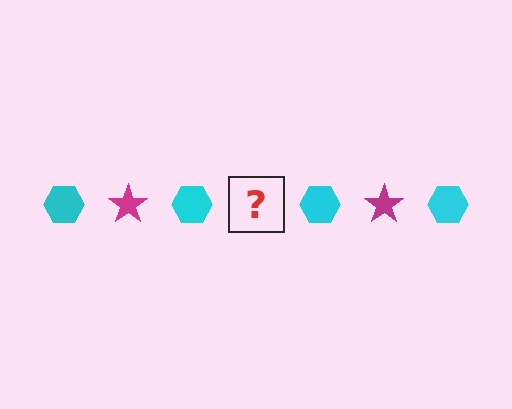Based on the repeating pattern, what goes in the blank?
The blank should be a magenta star.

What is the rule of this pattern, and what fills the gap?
The rule is that the pattern alternates between cyan hexagon and magenta star. The gap should be filled with a magenta star.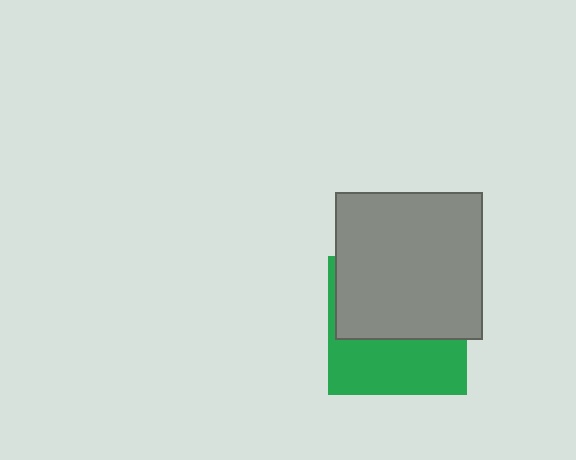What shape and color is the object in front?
The object in front is a gray square.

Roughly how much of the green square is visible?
A small part of it is visible (roughly 43%).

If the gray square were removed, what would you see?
You would see the complete green square.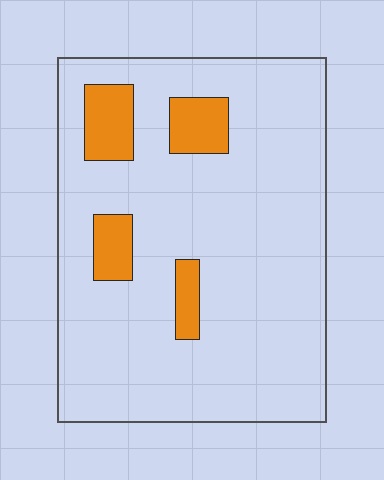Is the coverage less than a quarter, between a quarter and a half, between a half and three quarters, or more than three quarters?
Less than a quarter.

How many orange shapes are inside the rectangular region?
4.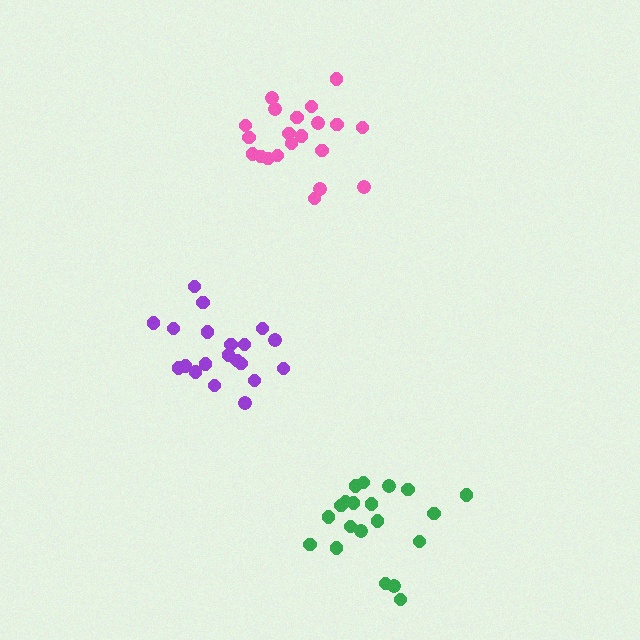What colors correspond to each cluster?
The clusters are colored: green, purple, pink.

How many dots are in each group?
Group 1: 20 dots, Group 2: 20 dots, Group 3: 21 dots (61 total).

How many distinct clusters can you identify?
There are 3 distinct clusters.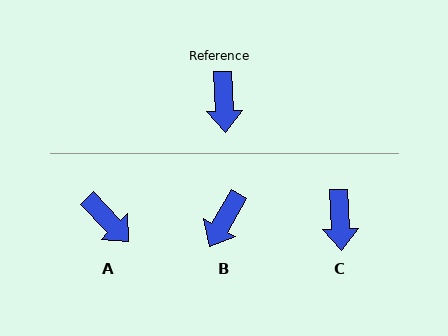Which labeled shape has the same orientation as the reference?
C.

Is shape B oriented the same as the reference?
No, it is off by about 32 degrees.